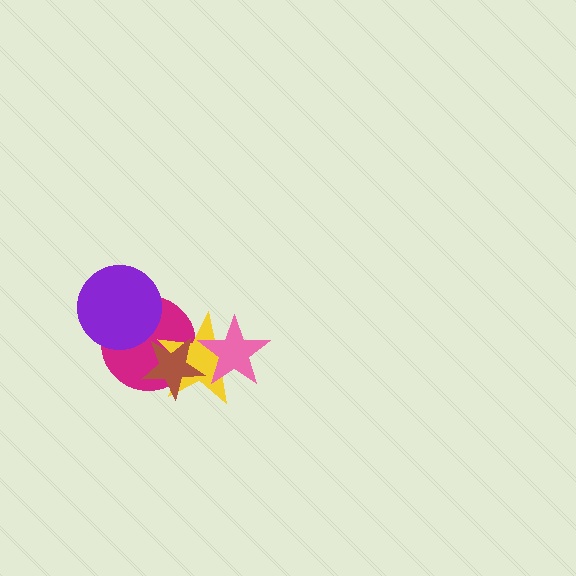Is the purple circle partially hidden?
No, no other shape covers it.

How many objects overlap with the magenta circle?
3 objects overlap with the magenta circle.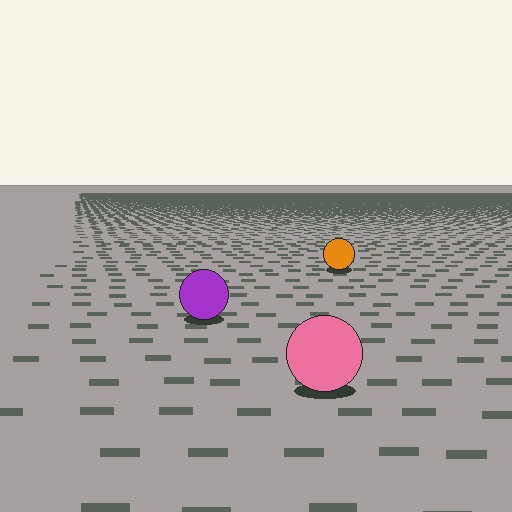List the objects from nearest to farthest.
From nearest to farthest: the pink circle, the purple circle, the orange circle.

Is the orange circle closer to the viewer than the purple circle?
No. The purple circle is closer — you can tell from the texture gradient: the ground texture is coarser near it.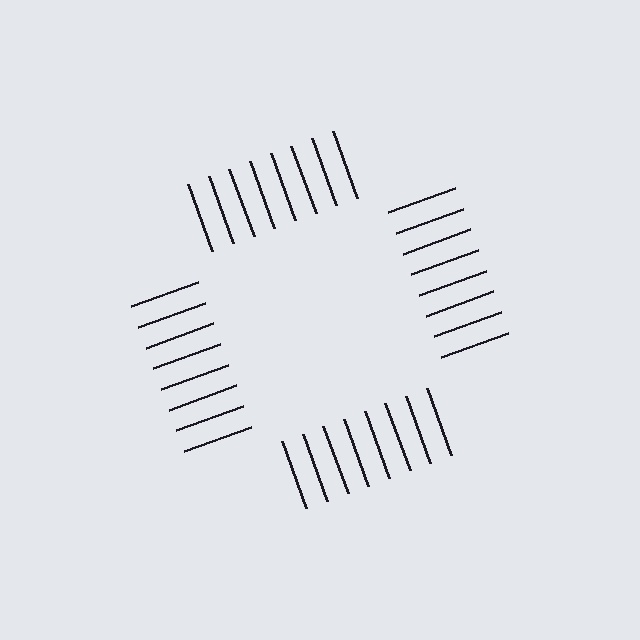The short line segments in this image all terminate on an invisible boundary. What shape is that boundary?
An illusory square — the line segments terminate on its edges but no continuous stroke is drawn.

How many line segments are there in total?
32 — 8 along each of the 4 edges.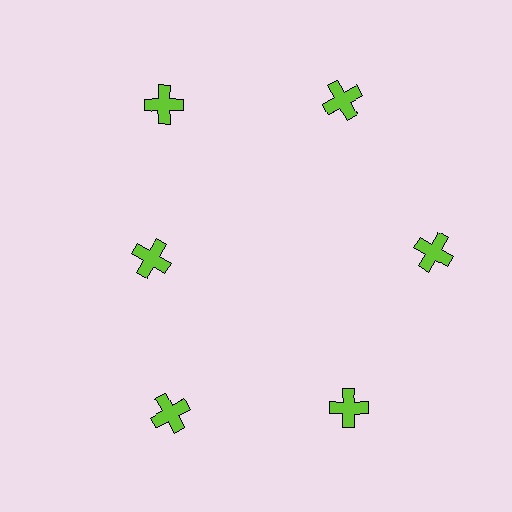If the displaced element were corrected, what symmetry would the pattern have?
It would have 6-fold rotational symmetry — the pattern would map onto itself every 60 degrees.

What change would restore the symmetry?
The symmetry would be restored by moving it outward, back onto the ring so that all 6 crosses sit at equal angles and equal distance from the center.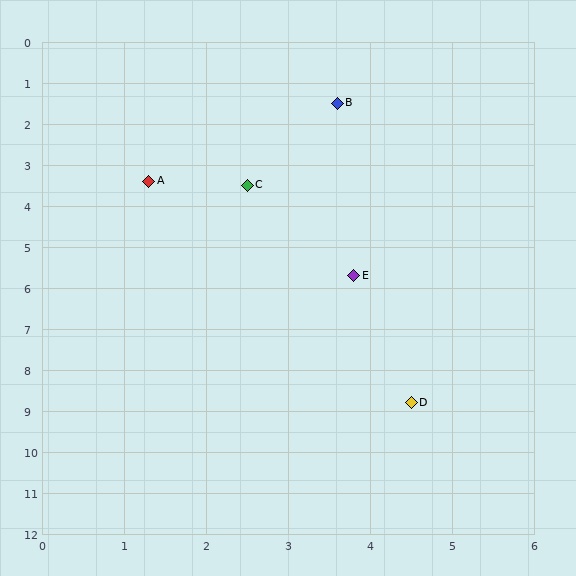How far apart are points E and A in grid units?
Points E and A are about 3.4 grid units apart.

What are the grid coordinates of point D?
Point D is at approximately (4.5, 8.8).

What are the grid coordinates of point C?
Point C is at approximately (2.5, 3.5).